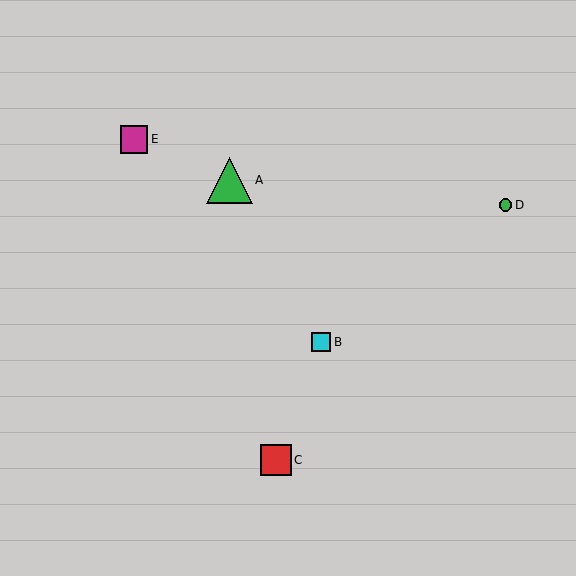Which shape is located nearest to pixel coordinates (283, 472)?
The red square (labeled C) at (276, 460) is nearest to that location.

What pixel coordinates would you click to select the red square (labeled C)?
Click at (276, 460) to select the red square C.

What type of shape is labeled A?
Shape A is a green triangle.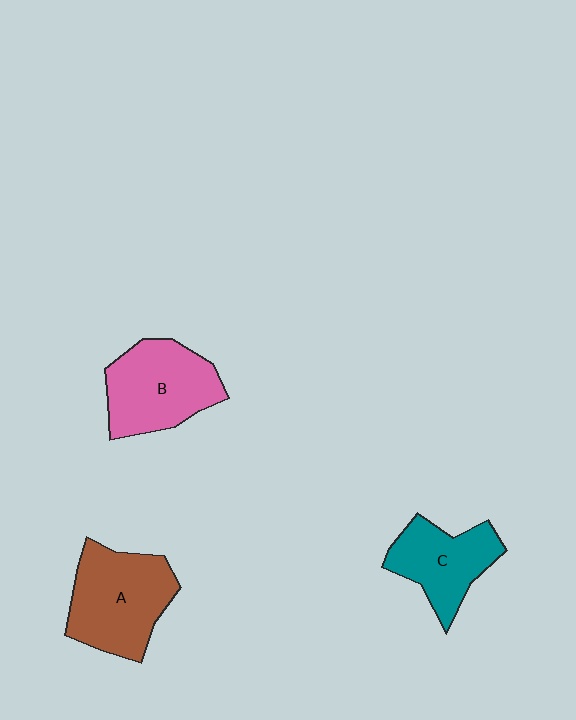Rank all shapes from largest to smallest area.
From largest to smallest: A (brown), B (pink), C (teal).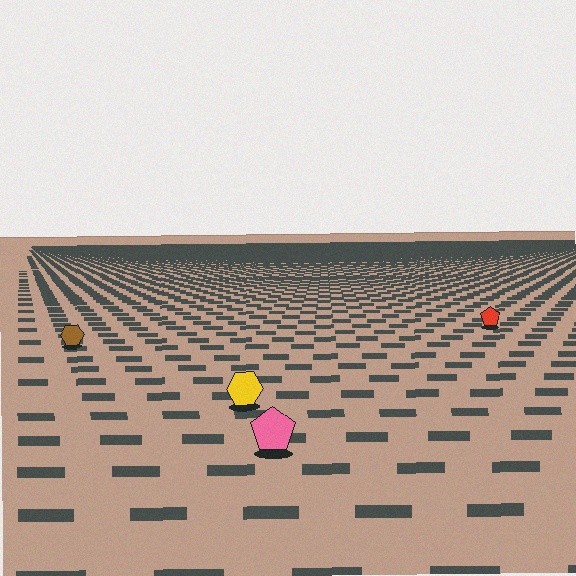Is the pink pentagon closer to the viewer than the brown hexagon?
Yes. The pink pentagon is closer — you can tell from the texture gradient: the ground texture is coarser near it.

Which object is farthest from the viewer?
The red pentagon is farthest from the viewer. It appears smaller and the ground texture around it is denser.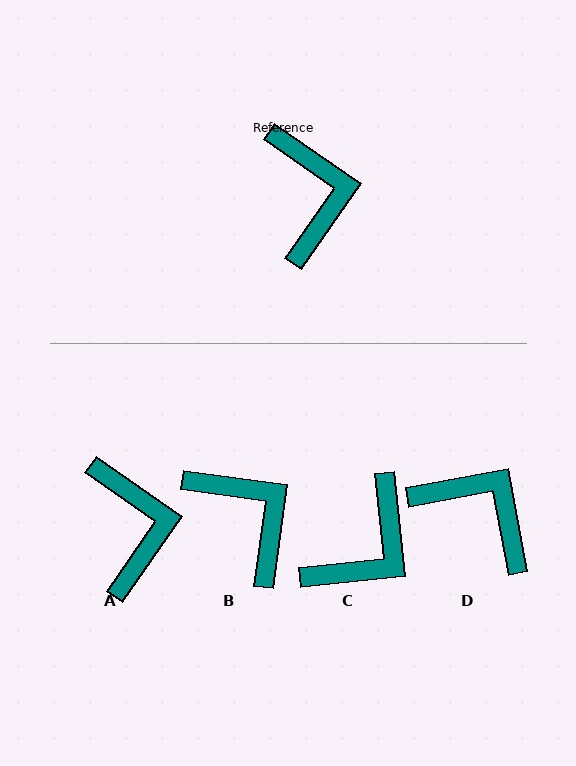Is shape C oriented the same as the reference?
No, it is off by about 49 degrees.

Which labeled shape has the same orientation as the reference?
A.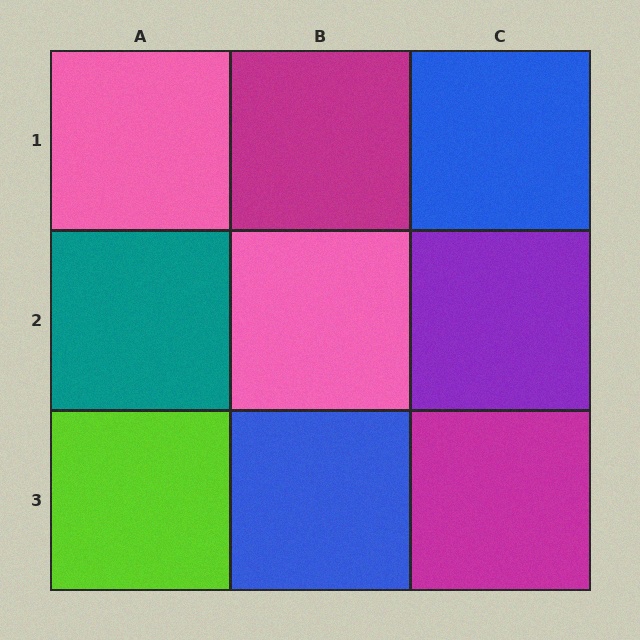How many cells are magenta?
2 cells are magenta.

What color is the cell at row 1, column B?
Magenta.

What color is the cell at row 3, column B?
Blue.